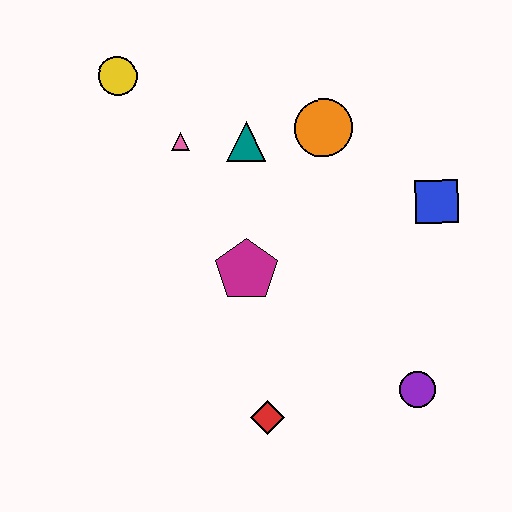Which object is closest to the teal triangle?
The pink triangle is closest to the teal triangle.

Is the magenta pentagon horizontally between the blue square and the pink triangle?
Yes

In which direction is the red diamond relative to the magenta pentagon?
The red diamond is below the magenta pentagon.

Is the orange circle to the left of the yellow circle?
No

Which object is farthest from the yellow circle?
The purple circle is farthest from the yellow circle.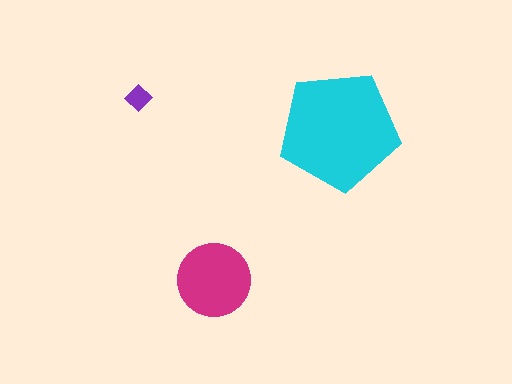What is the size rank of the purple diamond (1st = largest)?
3rd.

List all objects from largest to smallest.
The cyan pentagon, the magenta circle, the purple diamond.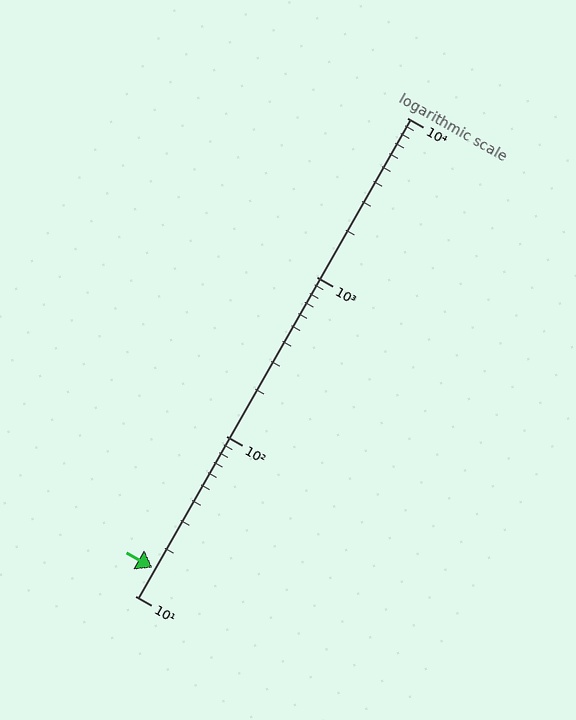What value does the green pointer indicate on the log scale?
The pointer indicates approximately 15.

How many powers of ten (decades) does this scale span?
The scale spans 3 decades, from 10 to 10000.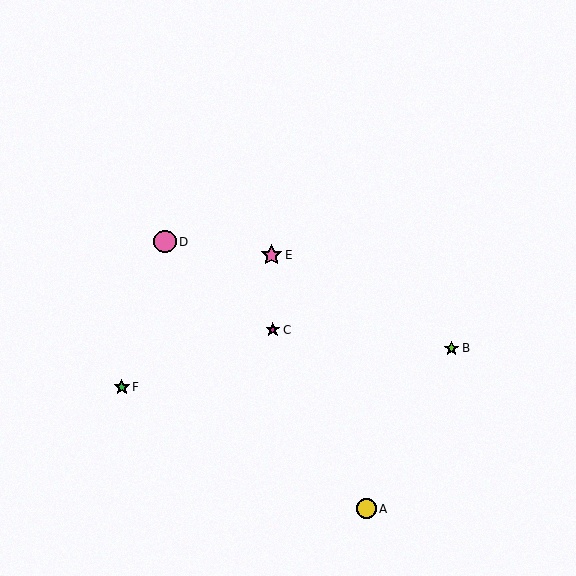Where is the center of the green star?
The center of the green star is at (122, 387).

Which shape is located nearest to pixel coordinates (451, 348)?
The lime star (labeled B) at (451, 348) is nearest to that location.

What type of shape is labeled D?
Shape D is a pink circle.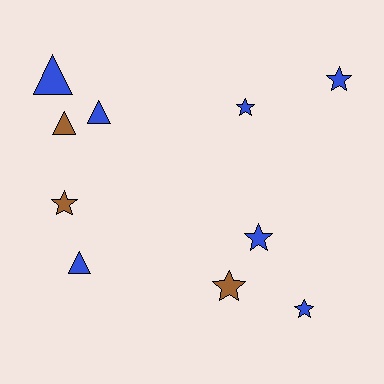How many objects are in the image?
There are 10 objects.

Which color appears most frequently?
Blue, with 7 objects.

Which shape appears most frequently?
Star, with 6 objects.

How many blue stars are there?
There are 4 blue stars.